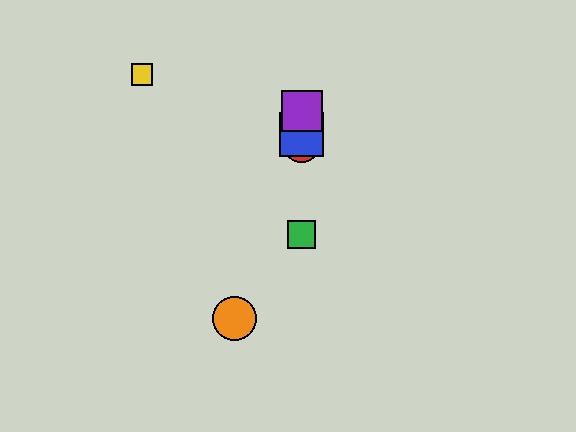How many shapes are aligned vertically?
4 shapes (the red circle, the blue square, the green square, the purple square) are aligned vertically.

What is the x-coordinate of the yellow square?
The yellow square is at x≈142.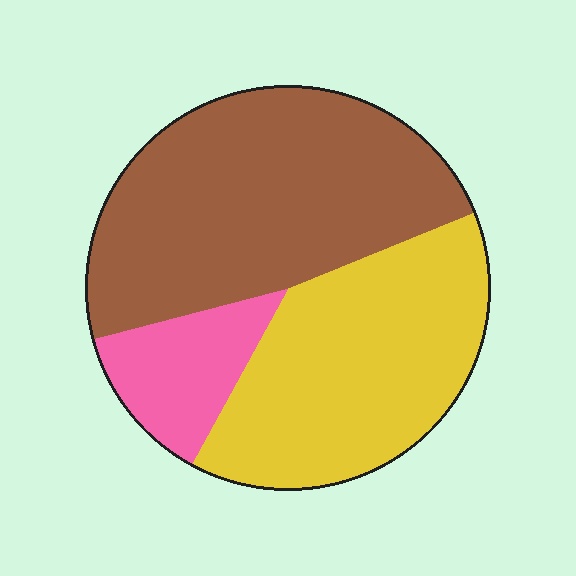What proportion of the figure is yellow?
Yellow takes up between a quarter and a half of the figure.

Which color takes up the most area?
Brown, at roughly 50%.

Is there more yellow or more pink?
Yellow.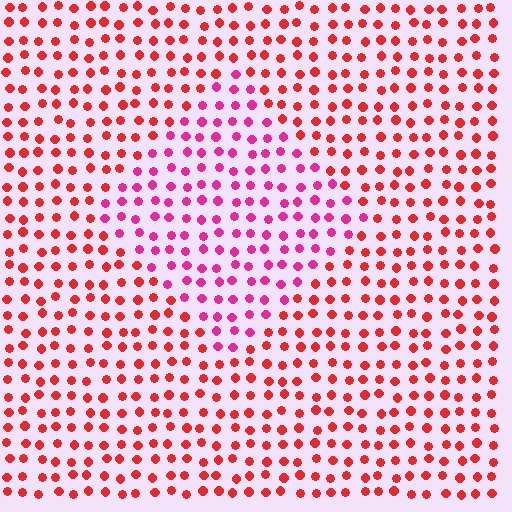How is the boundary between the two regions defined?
The boundary is defined purely by a slight shift in hue (about 36 degrees). Spacing, size, and orientation are identical on both sides.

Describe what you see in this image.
The image is filled with small red elements in a uniform arrangement. A diamond-shaped region is visible where the elements are tinted to a slightly different hue, forming a subtle color boundary.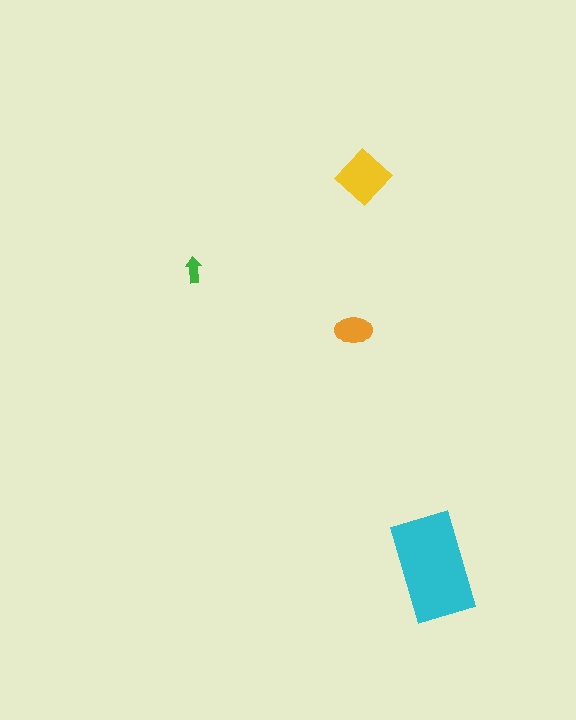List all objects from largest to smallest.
The cyan rectangle, the yellow diamond, the orange ellipse, the green arrow.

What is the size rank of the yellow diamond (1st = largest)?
2nd.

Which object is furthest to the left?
The green arrow is leftmost.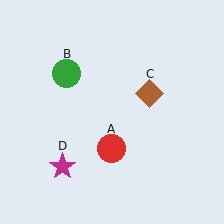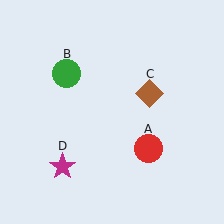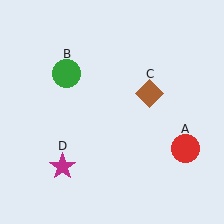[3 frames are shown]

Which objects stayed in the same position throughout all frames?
Green circle (object B) and brown diamond (object C) and magenta star (object D) remained stationary.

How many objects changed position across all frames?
1 object changed position: red circle (object A).